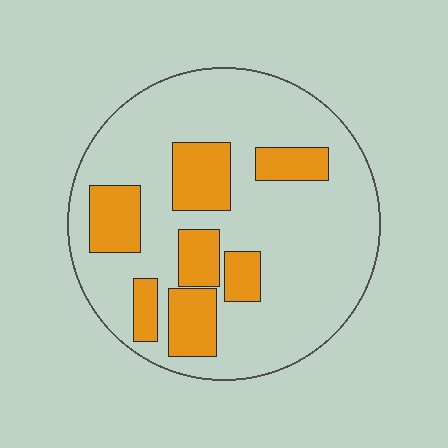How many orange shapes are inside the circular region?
7.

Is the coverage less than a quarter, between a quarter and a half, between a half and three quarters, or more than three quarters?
Between a quarter and a half.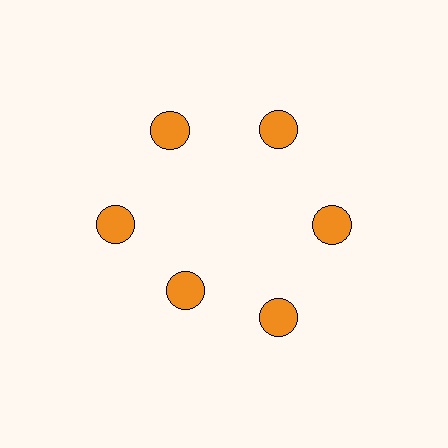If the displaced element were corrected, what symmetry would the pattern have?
It would have 6-fold rotational symmetry — the pattern would map onto itself every 60 degrees.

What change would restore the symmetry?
The symmetry would be restored by moving it outward, back onto the ring so that all 6 circles sit at equal angles and equal distance from the center.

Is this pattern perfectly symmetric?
No. The 6 orange circles are arranged in a ring, but one element near the 7 o'clock position is pulled inward toward the center, breaking the 6-fold rotational symmetry.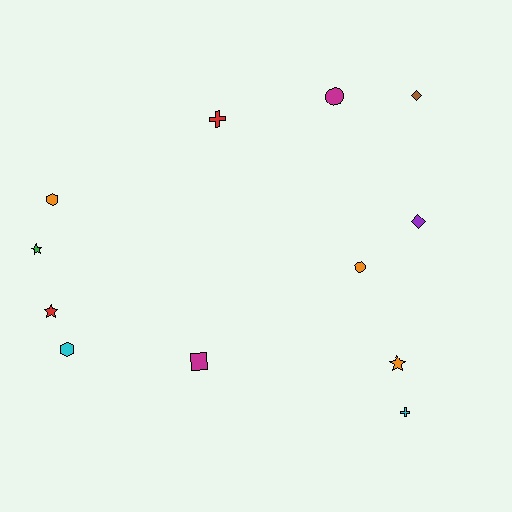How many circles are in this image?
There are 2 circles.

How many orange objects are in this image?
There are 3 orange objects.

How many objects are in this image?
There are 12 objects.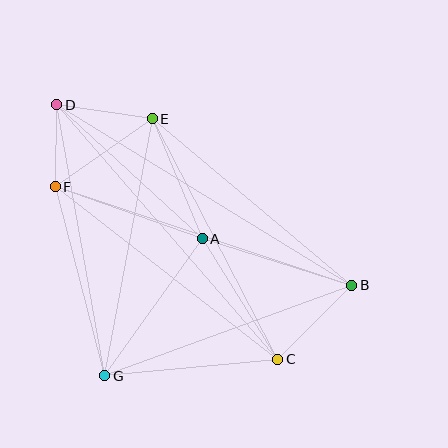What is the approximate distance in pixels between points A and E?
The distance between A and E is approximately 130 pixels.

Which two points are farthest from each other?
Points B and D are farthest from each other.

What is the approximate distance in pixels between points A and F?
The distance between A and F is approximately 156 pixels.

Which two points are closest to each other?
Points D and F are closest to each other.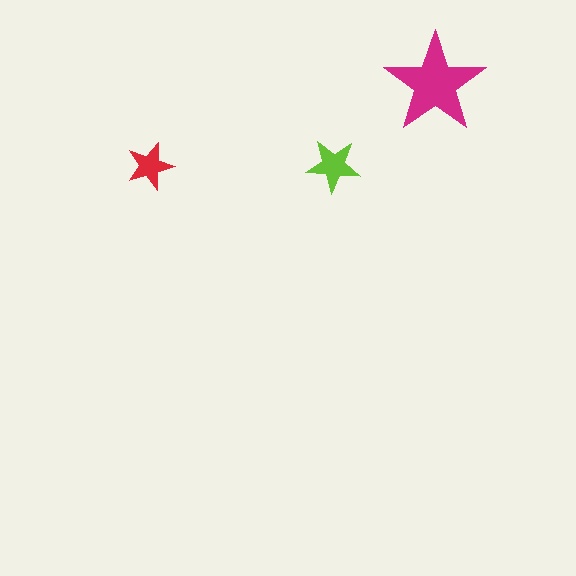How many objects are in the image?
There are 3 objects in the image.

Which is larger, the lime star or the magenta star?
The magenta one.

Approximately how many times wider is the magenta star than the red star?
About 2 times wider.